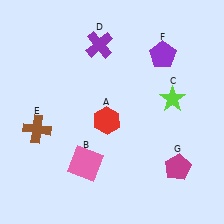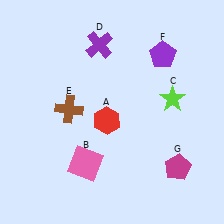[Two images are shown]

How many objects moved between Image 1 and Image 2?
1 object moved between the two images.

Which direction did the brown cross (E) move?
The brown cross (E) moved right.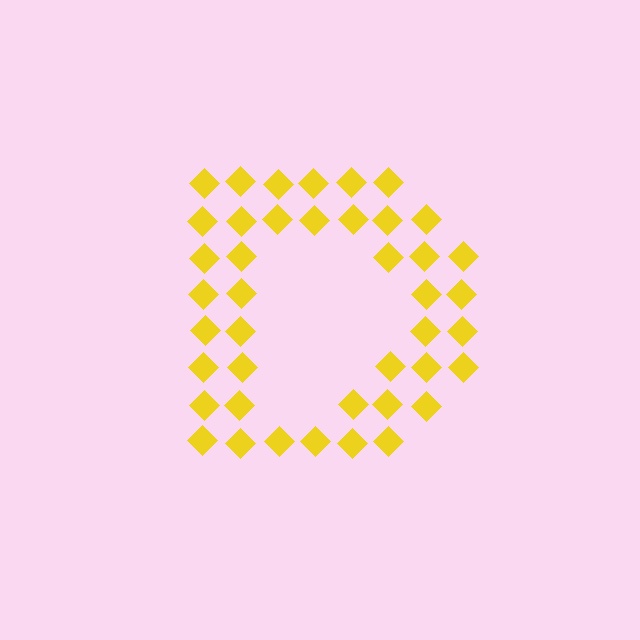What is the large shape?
The large shape is the letter D.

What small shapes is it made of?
It is made of small diamonds.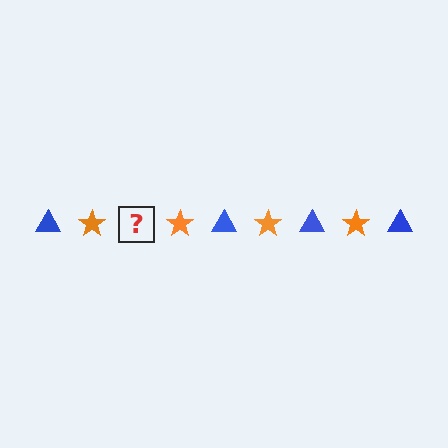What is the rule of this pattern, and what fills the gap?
The rule is that the pattern alternates between blue triangle and orange star. The gap should be filled with a blue triangle.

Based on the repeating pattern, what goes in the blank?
The blank should be a blue triangle.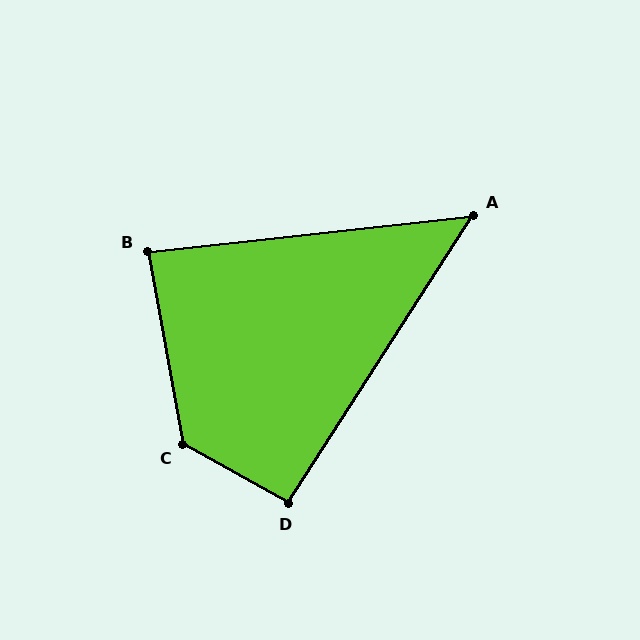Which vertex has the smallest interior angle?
A, at approximately 51 degrees.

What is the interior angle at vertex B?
Approximately 86 degrees (approximately right).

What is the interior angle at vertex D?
Approximately 94 degrees (approximately right).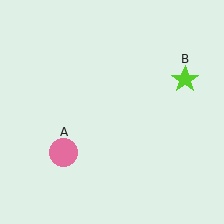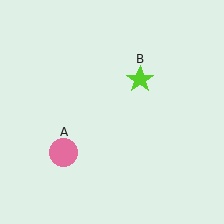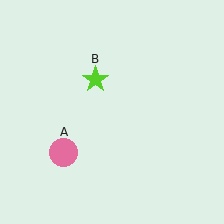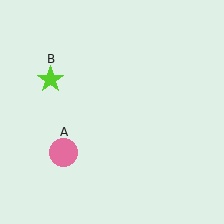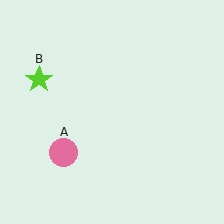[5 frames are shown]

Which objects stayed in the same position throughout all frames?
Pink circle (object A) remained stationary.